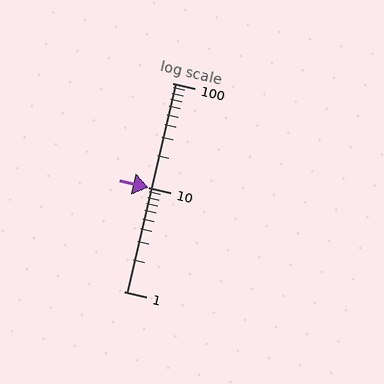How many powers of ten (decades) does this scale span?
The scale spans 2 decades, from 1 to 100.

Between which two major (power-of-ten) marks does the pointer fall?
The pointer is between 10 and 100.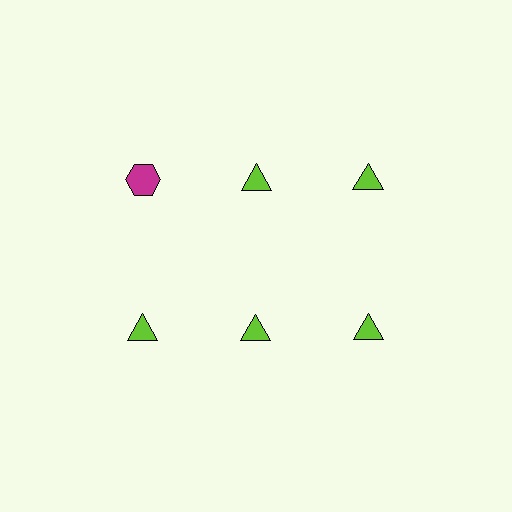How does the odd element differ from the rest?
It differs in both color (magenta instead of lime) and shape (hexagon instead of triangle).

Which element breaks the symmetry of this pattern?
The magenta hexagon in the top row, leftmost column breaks the symmetry. All other shapes are lime triangles.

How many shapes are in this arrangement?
There are 6 shapes arranged in a grid pattern.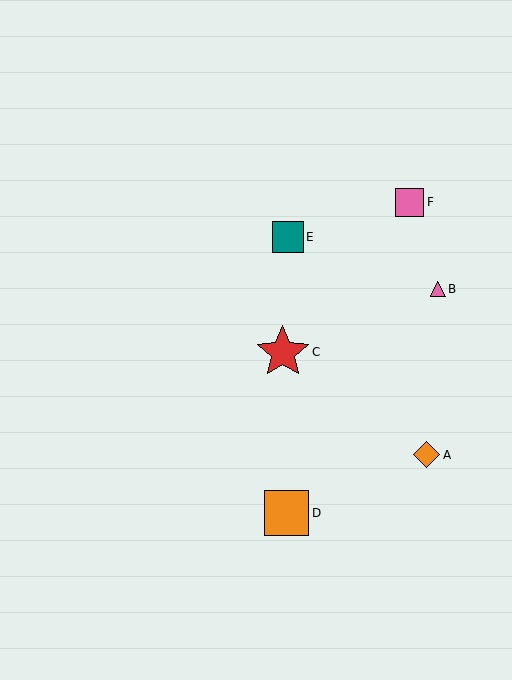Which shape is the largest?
The red star (labeled C) is the largest.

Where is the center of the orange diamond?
The center of the orange diamond is at (427, 455).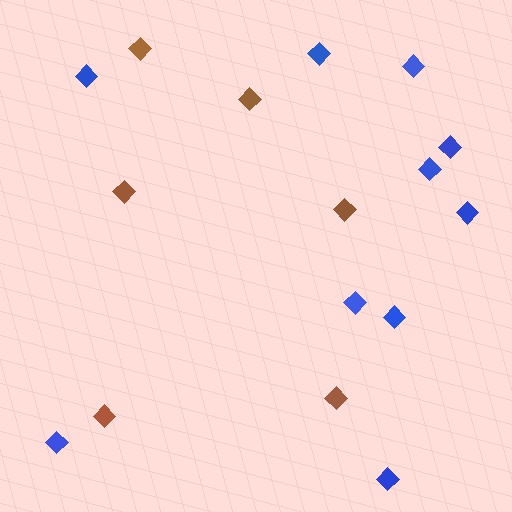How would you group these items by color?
There are 2 groups: one group of blue diamonds (10) and one group of brown diamonds (6).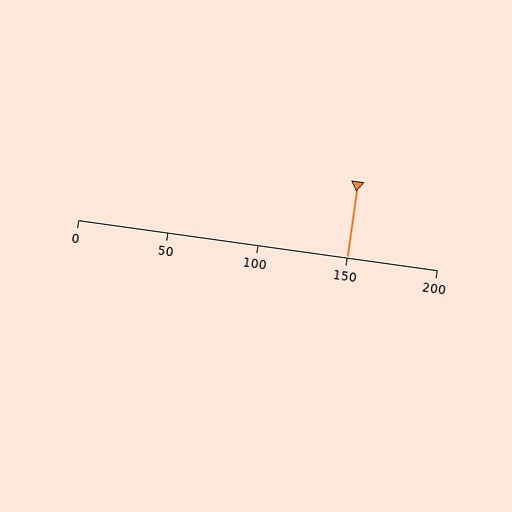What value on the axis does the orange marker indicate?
The marker indicates approximately 150.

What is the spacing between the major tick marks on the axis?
The major ticks are spaced 50 apart.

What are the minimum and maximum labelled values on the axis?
The axis runs from 0 to 200.